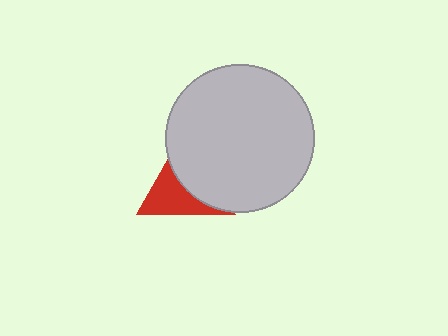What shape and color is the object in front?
The object in front is a light gray circle.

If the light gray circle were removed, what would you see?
You would see the complete red triangle.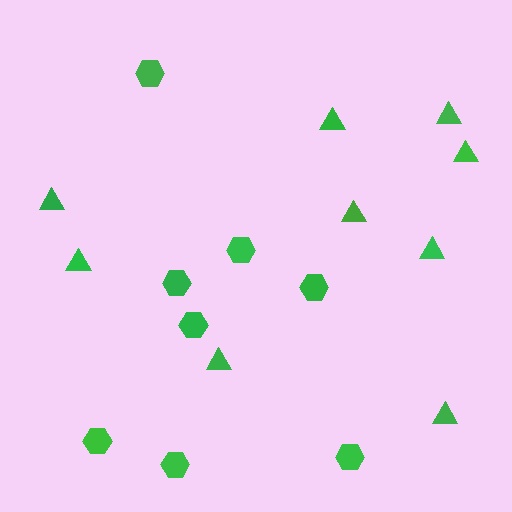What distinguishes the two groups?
There are 2 groups: one group of hexagons (8) and one group of triangles (9).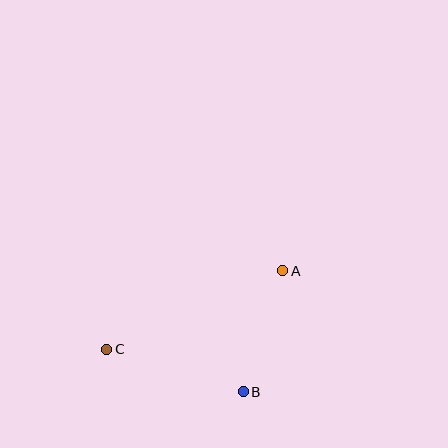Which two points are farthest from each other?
Points A and C are farthest from each other.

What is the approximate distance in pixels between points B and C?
The distance between B and C is approximately 143 pixels.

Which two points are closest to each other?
Points A and B are closest to each other.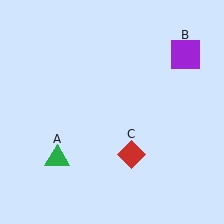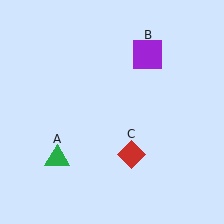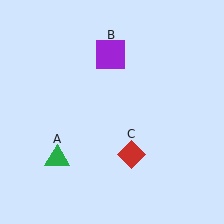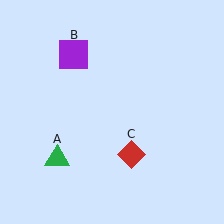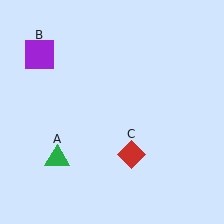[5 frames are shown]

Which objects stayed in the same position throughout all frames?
Green triangle (object A) and red diamond (object C) remained stationary.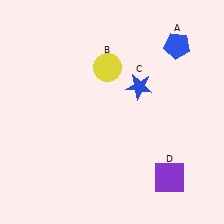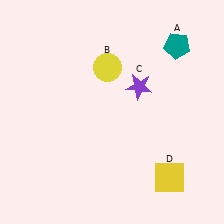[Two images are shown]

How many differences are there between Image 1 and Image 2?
There are 3 differences between the two images.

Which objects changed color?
A changed from blue to teal. C changed from blue to purple. D changed from purple to yellow.